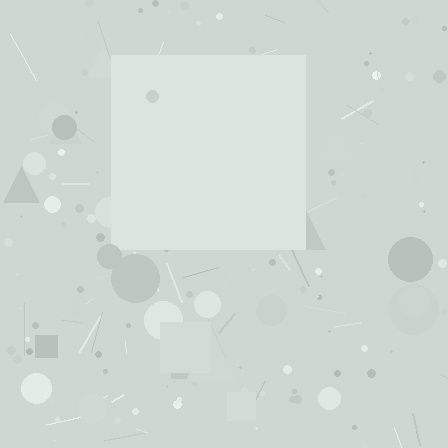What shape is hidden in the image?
A square is hidden in the image.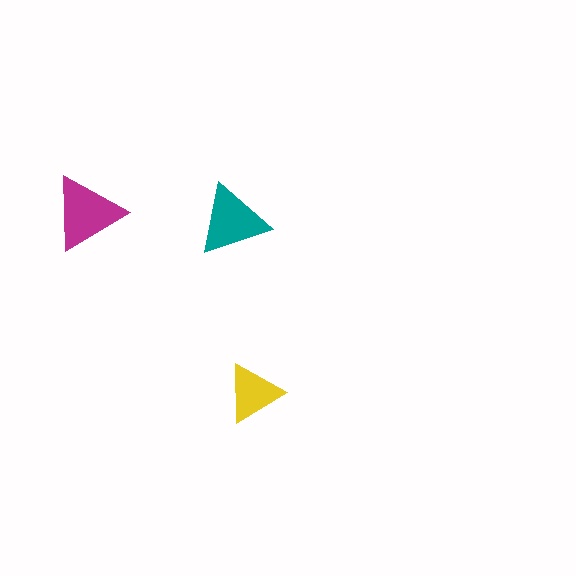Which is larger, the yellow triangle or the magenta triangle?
The magenta one.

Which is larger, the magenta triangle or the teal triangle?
The magenta one.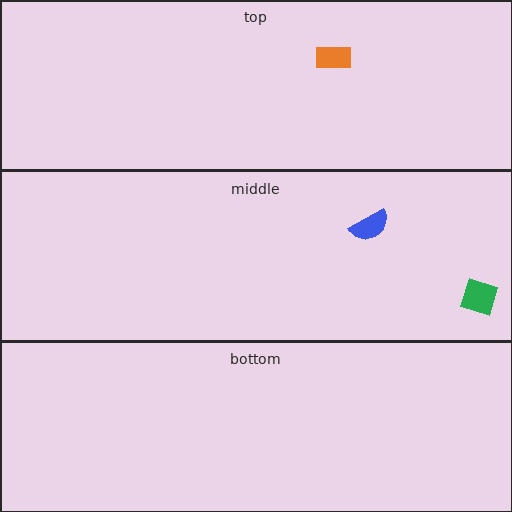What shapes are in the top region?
The orange rectangle.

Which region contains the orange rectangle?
The top region.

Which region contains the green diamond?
The middle region.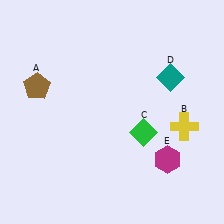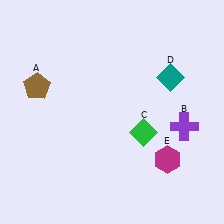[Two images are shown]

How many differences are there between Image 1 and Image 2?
There is 1 difference between the two images.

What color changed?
The cross (B) changed from yellow in Image 1 to purple in Image 2.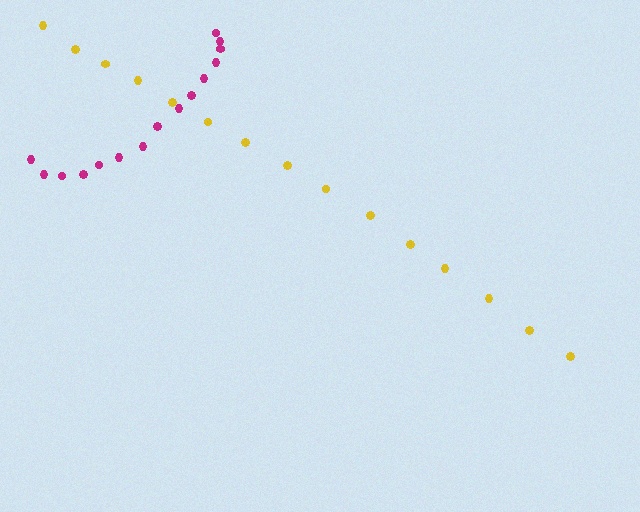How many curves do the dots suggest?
There are 2 distinct paths.